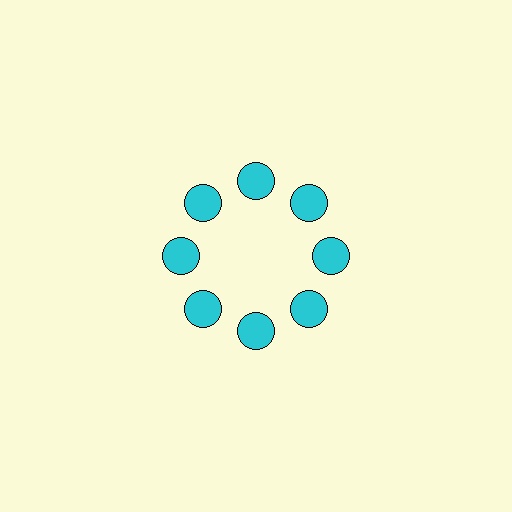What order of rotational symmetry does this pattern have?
This pattern has 8-fold rotational symmetry.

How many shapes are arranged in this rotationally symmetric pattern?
There are 8 shapes, arranged in 8 groups of 1.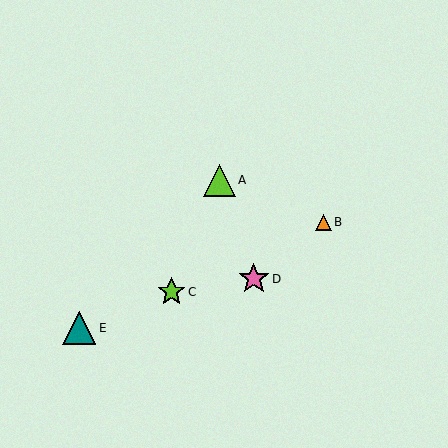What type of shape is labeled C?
Shape C is a lime star.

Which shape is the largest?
The teal triangle (labeled E) is the largest.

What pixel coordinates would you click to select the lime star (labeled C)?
Click at (171, 292) to select the lime star C.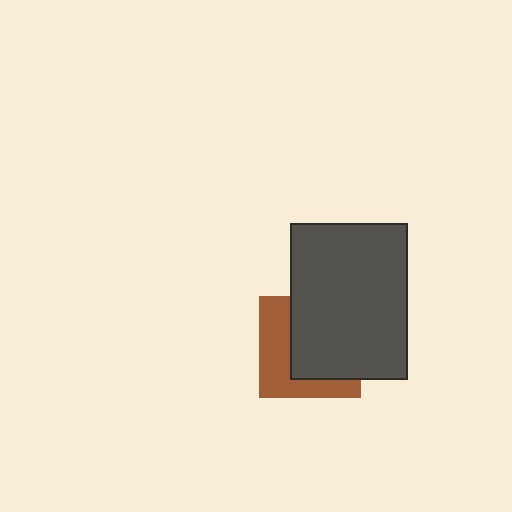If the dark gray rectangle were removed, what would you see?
You would see the complete brown square.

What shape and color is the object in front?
The object in front is a dark gray rectangle.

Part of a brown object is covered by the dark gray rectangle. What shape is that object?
It is a square.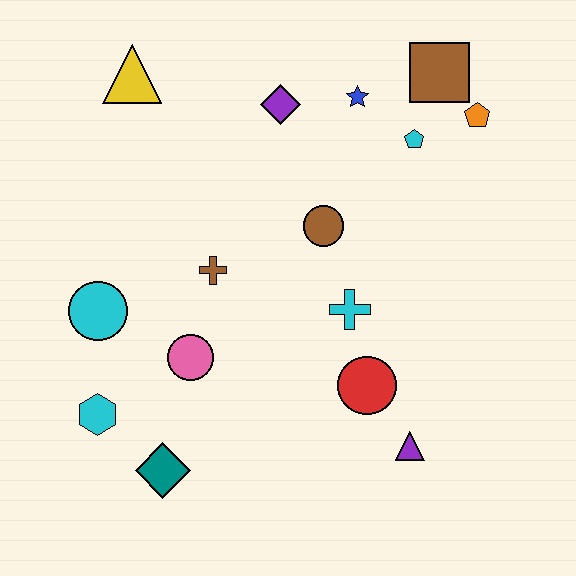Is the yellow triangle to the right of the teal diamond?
No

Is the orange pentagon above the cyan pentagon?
Yes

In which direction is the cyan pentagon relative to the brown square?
The cyan pentagon is below the brown square.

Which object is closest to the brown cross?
The pink circle is closest to the brown cross.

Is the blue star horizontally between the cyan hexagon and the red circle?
Yes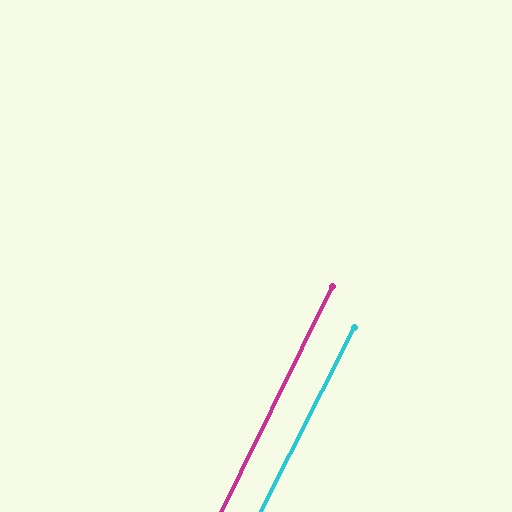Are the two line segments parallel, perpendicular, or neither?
Parallel — their directions differ by only 0.6°.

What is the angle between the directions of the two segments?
Approximately 1 degree.